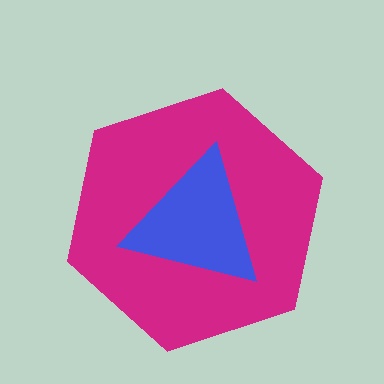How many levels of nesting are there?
2.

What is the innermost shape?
The blue triangle.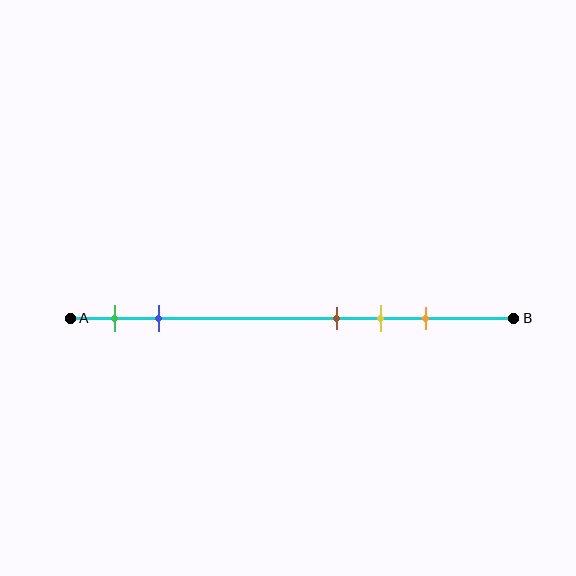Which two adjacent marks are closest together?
The brown and yellow marks are the closest adjacent pair.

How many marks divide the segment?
There are 5 marks dividing the segment.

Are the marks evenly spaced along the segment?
No, the marks are not evenly spaced.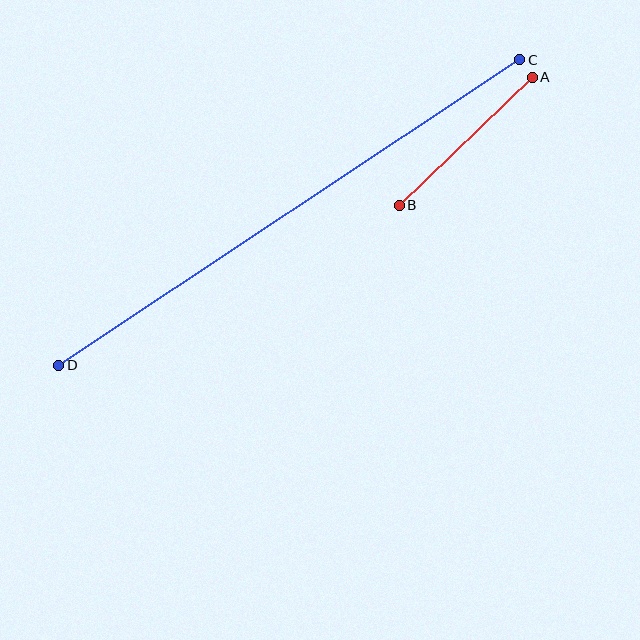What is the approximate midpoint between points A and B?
The midpoint is at approximately (466, 141) pixels.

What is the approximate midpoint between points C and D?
The midpoint is at approximately (289, 213) pixels.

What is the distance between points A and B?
The distance is approximately 185 pixels.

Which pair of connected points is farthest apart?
Points C and D are farthest apart.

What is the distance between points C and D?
The distance is approximately 553 pixels.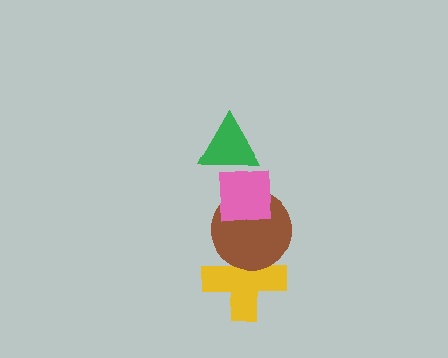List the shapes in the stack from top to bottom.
From top to bottom: the green triangle, the pink square, the brown circle, the yellow cross.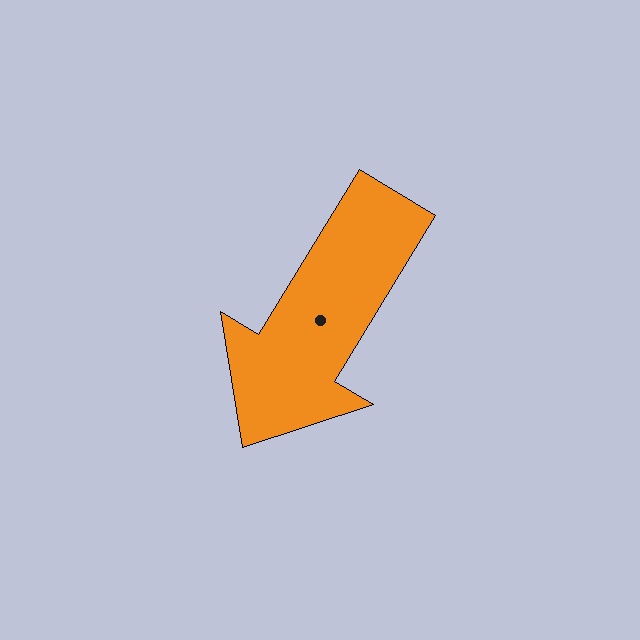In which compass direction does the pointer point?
Southwest.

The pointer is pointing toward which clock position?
Roughly 7 o'clock.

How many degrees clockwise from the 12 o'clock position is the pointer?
Approximately 211 degrees.